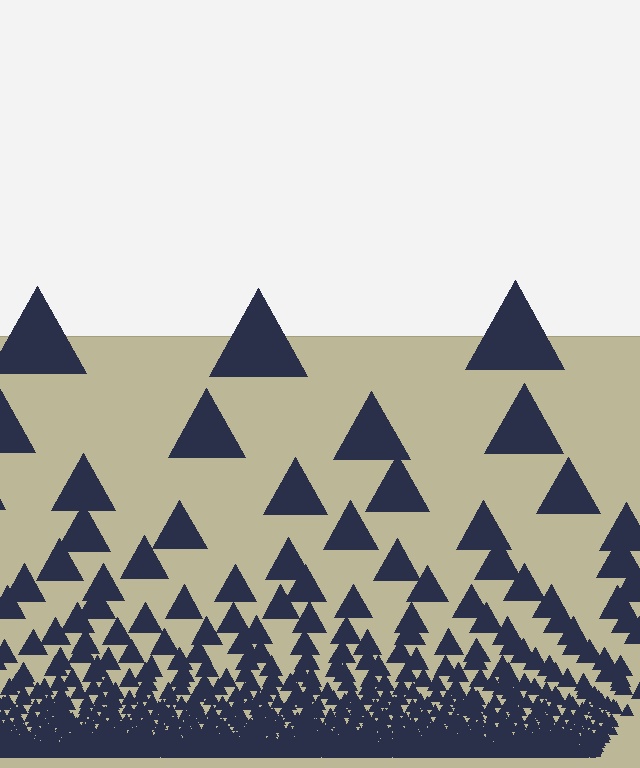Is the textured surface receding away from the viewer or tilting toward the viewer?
The surface appears to tilt toward the viewer. Texture elements get larger and sparser toward the top.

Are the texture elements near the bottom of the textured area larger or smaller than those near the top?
Smaller. The gradient is inverted — elements near the bottom are smaller and denser.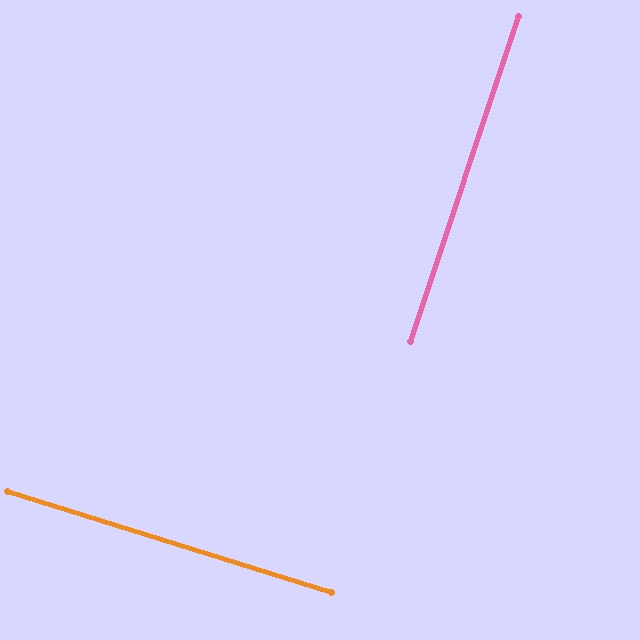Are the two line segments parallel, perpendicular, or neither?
Perpendicular — they meet at approximately 89°.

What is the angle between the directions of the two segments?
Approximately 89 degrees.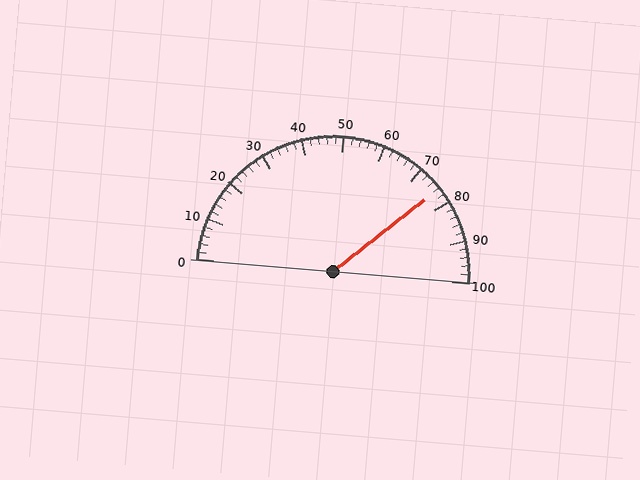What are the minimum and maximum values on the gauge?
The gauge ranges from 0 to 100.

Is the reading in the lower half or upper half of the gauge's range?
The reading is in the upper half of the range (0 to 100).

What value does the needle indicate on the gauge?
The needle indicates approximately 76.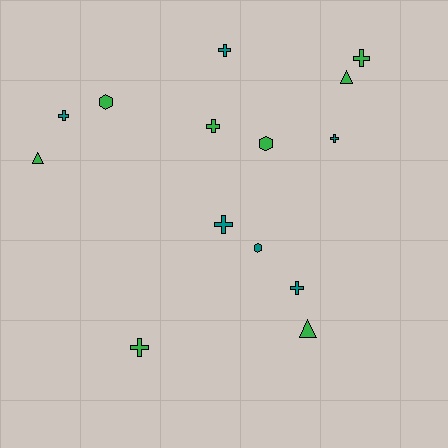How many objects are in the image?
There are 14 objects.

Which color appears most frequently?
Green, with 8 objects.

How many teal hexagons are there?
There is 1 teal hexagon.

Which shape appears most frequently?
Cross, with 8 objects.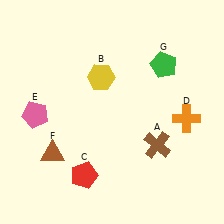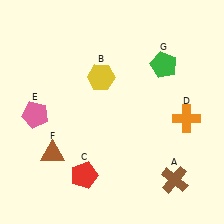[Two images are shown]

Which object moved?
The brown cross (A) moved down.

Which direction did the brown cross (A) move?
The brown cross (A) moved down.